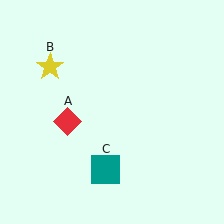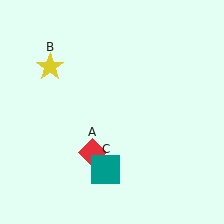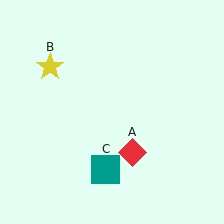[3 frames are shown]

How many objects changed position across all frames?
1 object changed position: red diamond (object A).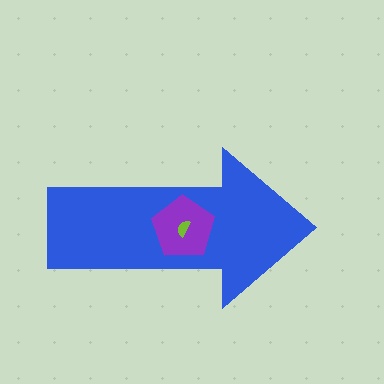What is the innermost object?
The lime semicircle.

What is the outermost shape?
The blue arrow.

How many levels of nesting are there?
3.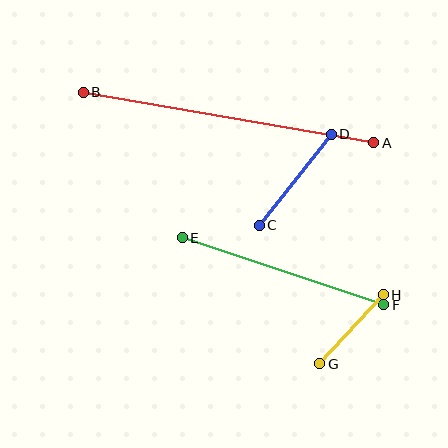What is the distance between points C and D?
The distance is approximately 116 pixels.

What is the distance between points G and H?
The distance is approximately 93 pixels.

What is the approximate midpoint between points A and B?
The midpoint is at approximately (229, 117) pixels.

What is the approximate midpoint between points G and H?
The midpoint is at approximately (352, 329) pixels.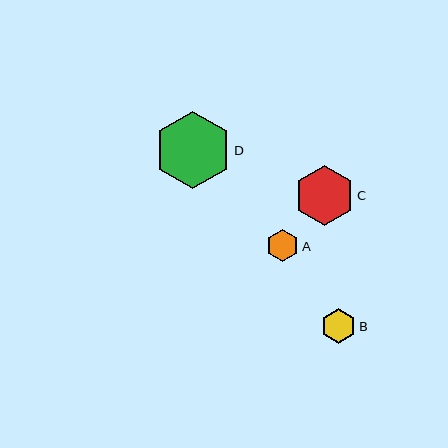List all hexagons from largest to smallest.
From largest to smallest: D, C, B, A.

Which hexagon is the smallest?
Hexagon A is the smallest with a size of approximately 32 pixels.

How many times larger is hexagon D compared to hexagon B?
Hexagon D is approximately 2.2 times the size of hexagon B.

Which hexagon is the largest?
Hexagon D is the largest with a size of approximately 77 pixels.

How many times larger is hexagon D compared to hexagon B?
Hexagon D is approximately 2.2 times the size of hexagon B.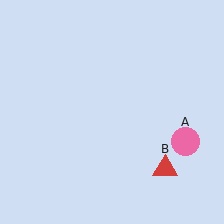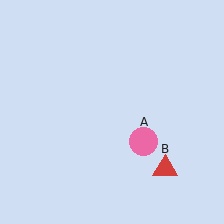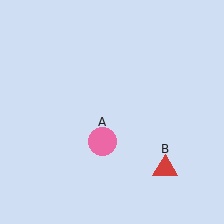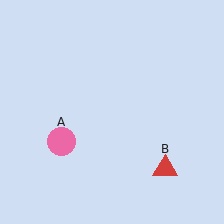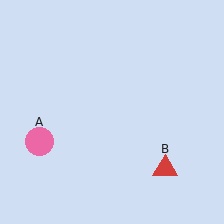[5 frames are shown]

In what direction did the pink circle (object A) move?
The pink circle (object A) moved left.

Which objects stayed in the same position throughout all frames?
Red triangle (object B) remained stationary.